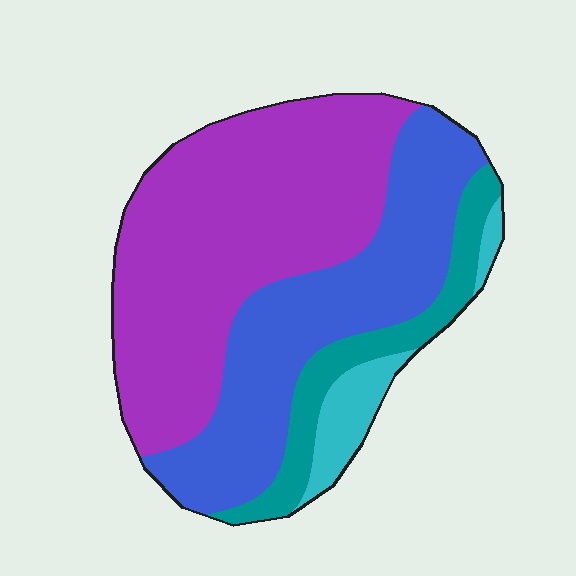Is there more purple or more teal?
Purple.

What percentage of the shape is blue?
Blue takes up about one third (1/3) of the shape.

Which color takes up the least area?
Cyan, at roughly 5%.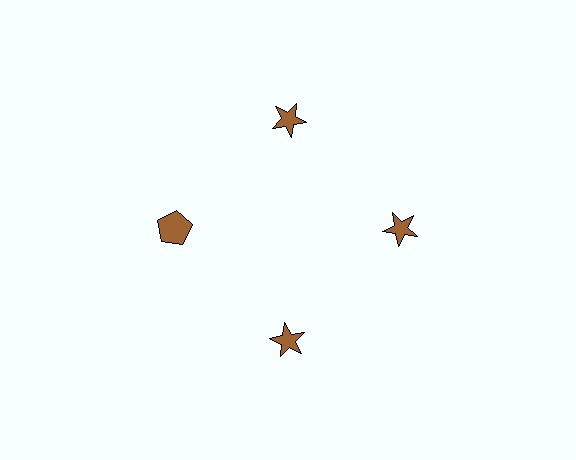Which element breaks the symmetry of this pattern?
The brown pentagon at roughly the 9 o'clock position breaks the symmetry. All other shapes are brown stars.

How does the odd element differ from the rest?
It has a different shape: pentagon instead of star.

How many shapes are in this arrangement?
There are 4 shapes arranged in a ring pattern.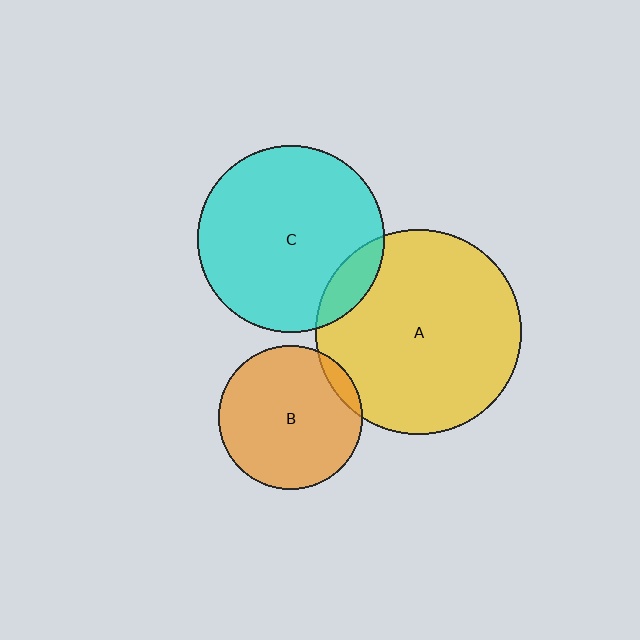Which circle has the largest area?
Circle A (yellow).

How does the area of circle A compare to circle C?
Approximately 1.2 times.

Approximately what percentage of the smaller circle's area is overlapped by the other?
Approximately 5%.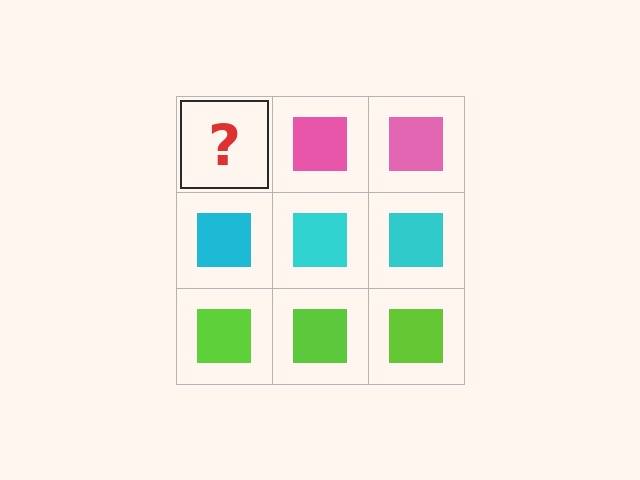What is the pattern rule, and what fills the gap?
The rule is that each row has a consistent color. The gap should be filled with a pink square.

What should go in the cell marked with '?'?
The missing cell should contain a pink square.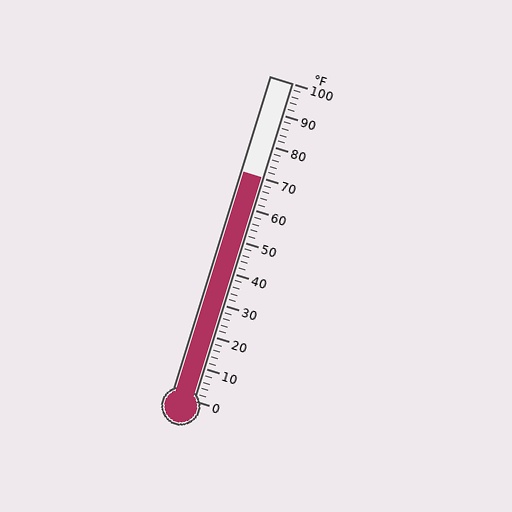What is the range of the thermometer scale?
The thermometer scale ranges from 0°F to 100°F.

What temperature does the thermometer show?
The thermometer shows approximately 70°F.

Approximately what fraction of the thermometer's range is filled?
The thermometer is filled to approximately 70% of its range.